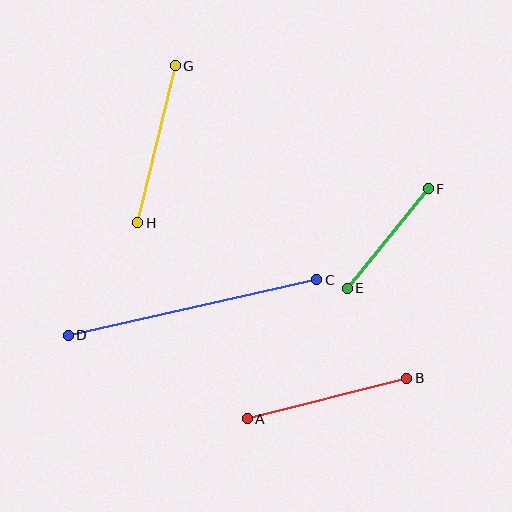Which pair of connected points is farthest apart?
Points C and D are farthest apart.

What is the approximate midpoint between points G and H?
The midpoint is at approximately (157, 144) pixels.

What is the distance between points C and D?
The distance is approximately 255 pixels.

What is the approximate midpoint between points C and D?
The midpoint is at approximately (192, 307) pixels.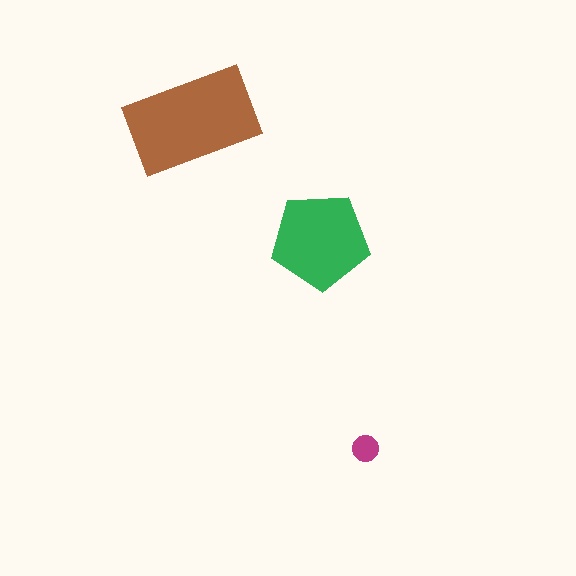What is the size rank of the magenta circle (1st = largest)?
3rd.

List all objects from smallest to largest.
The magenta circle, the green pentagon, the brown rectangle.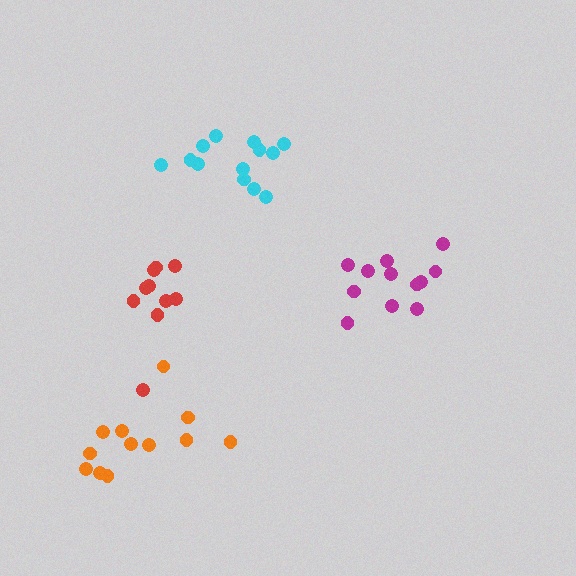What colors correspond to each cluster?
The clusters are colored: orange, cyan, red, magenta.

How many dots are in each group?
Group 1: 12 dots, Group 2: 13 dots, Group 3: 10 dots, Group 4: 12 dots (47 total).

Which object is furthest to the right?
The magenta cluster is rightmost.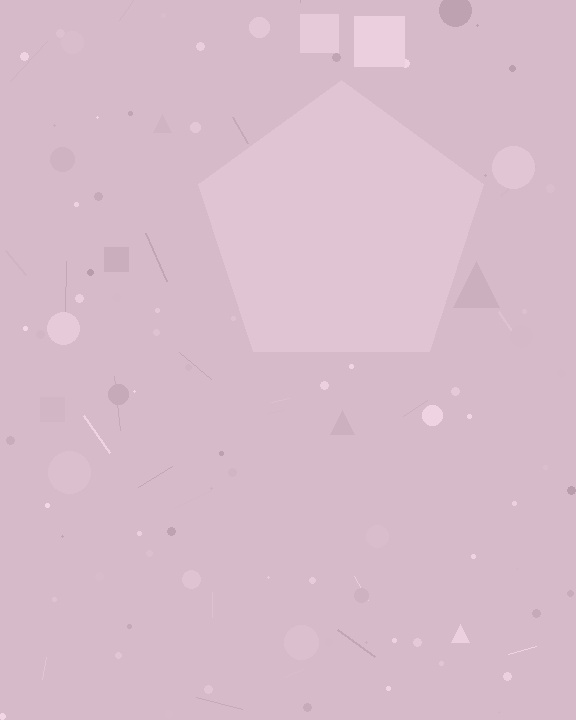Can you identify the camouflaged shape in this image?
The camouflaged shape is a pentagon.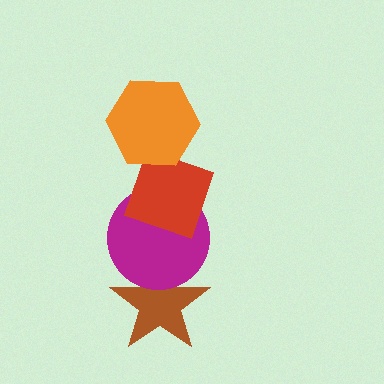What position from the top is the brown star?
The brown star is 4th from the top.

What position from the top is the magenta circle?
The magenta circle is 3rd from the top.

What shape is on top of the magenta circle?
The red diamond is on top of the magenta circle.